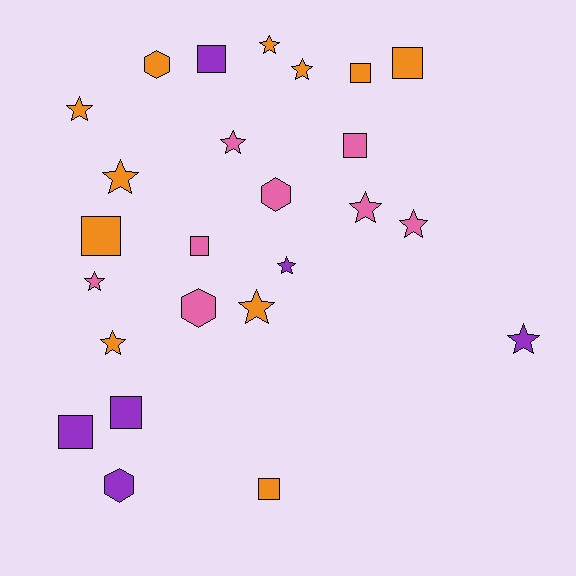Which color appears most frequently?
Orange, with 11 objects.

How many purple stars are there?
There are 2 purple stars.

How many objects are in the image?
There are 25 objects.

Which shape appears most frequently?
Star, with 12 objects.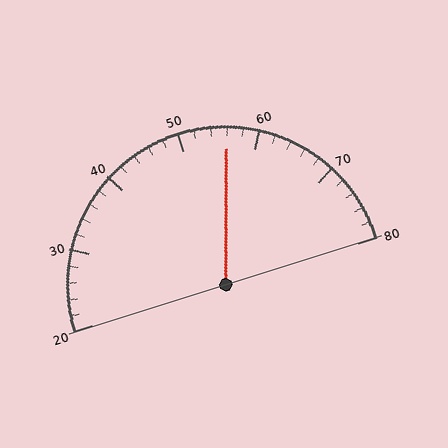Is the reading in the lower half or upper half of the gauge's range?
The reading is in the upper half of the range (20 to 80).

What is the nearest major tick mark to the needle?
The nearest major tick mark is 60.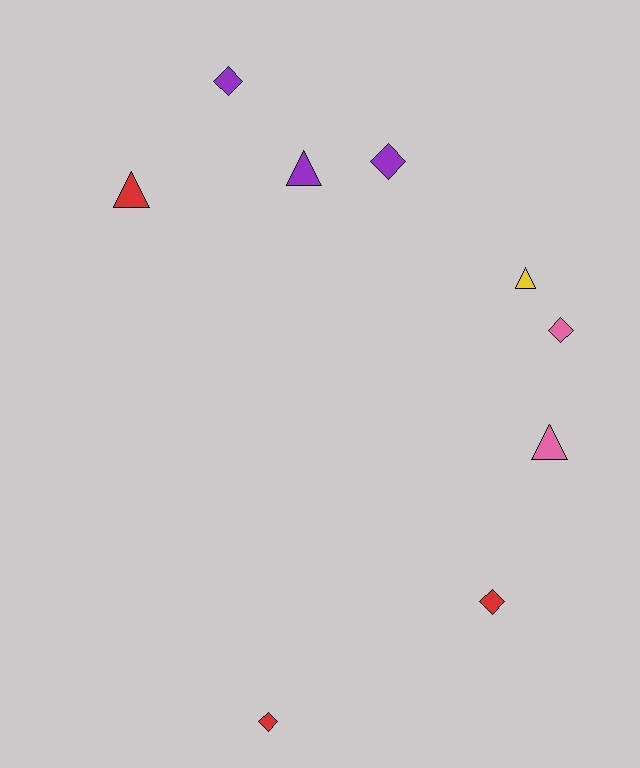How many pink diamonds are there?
There is 1 pink diamond.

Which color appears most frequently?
Purple, with 3 objects.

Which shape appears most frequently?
Diamond, with 5 objects.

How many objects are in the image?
There are 9 objects.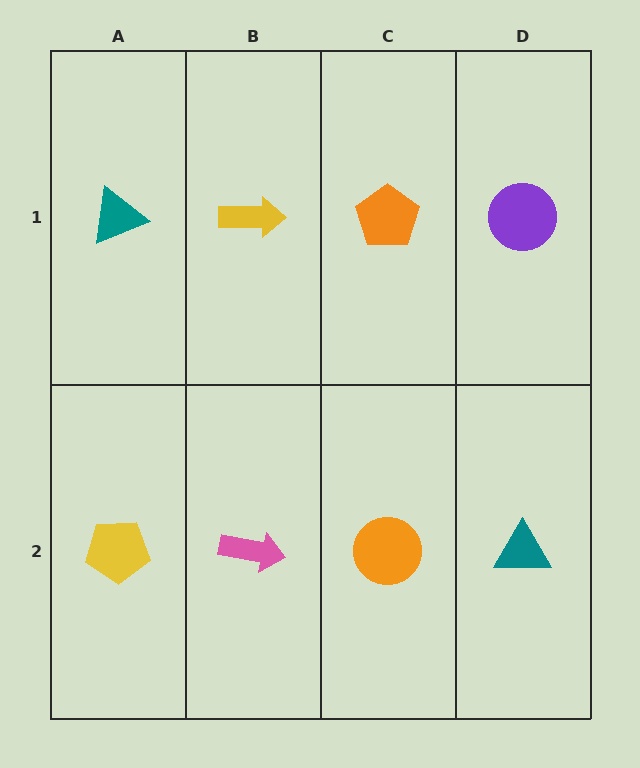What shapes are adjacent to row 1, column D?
A teal triangle (row 2, column D), an orange pentagon (row 1, column C).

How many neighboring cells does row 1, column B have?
3.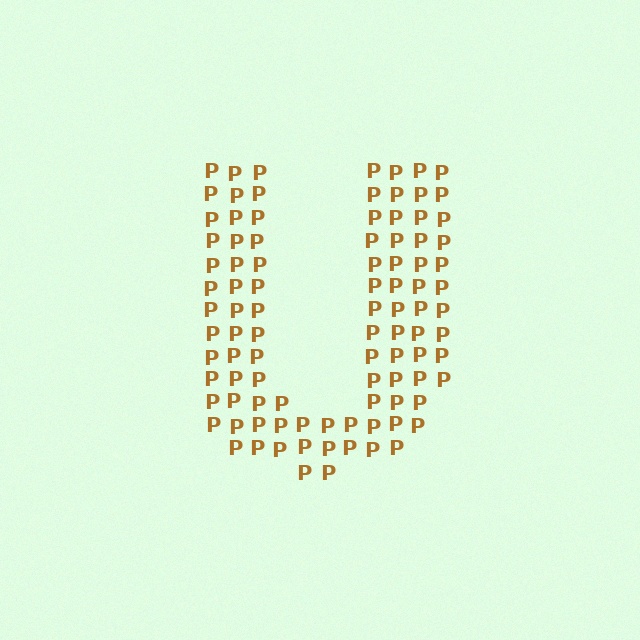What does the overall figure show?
The overall figure shows the letter U.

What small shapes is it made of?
It is made of small letter P's.